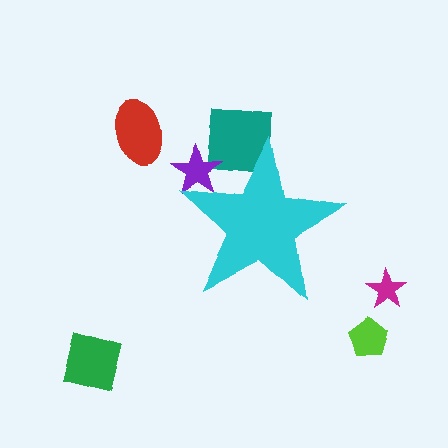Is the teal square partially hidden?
Yes, the teal square is partially hidden behind the cyan star.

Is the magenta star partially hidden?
No, the magenta star is fully visible.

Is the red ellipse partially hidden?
No, the red ellipse is fully visible.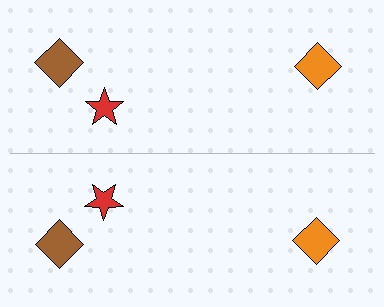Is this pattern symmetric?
Yes, this pattern has bilateral (reflection) symmetry.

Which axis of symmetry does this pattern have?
The pattern has a horizontal axis of symmetry running through the center of the image.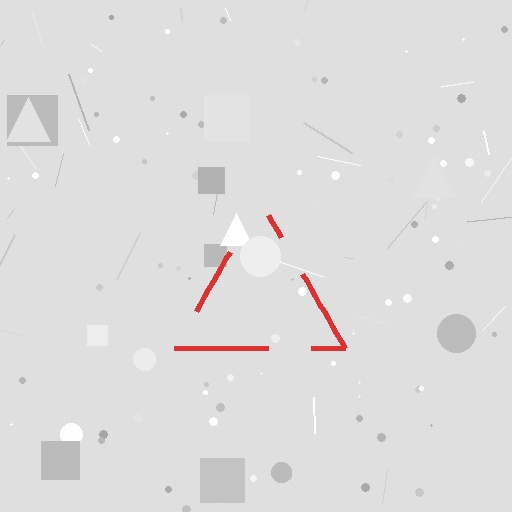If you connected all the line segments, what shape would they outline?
They would outline a triangle.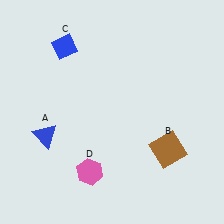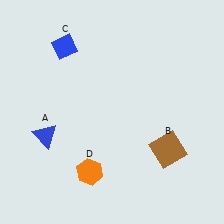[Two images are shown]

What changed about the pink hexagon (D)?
In Image 1, D is pink. In Image 2, it changed to orange.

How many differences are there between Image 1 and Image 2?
There is 1 difference between the two images.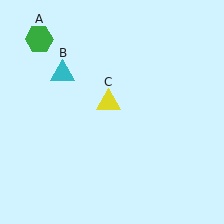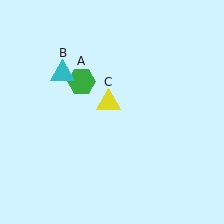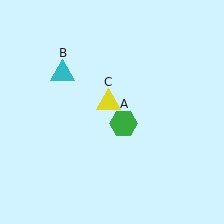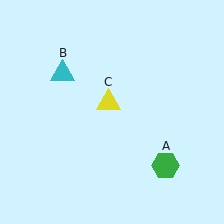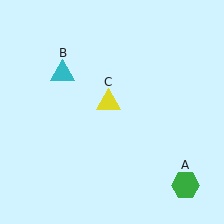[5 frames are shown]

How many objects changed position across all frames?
1 object changed position: green hexagon (object A).